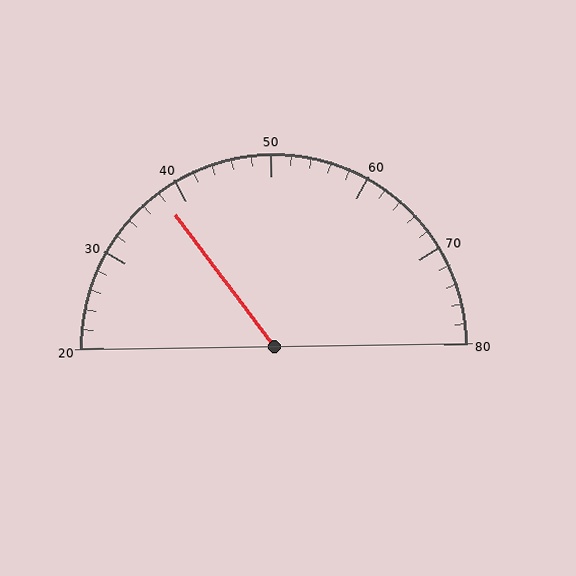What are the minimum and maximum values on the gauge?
The gauge ranges from 20 to 80.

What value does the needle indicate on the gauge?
The needle indicates approximately 38.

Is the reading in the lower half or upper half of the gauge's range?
The reading is in the lower half of the range (20 to 80).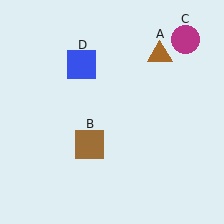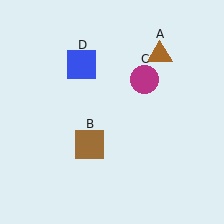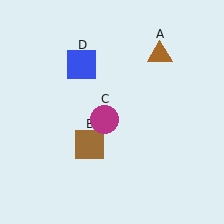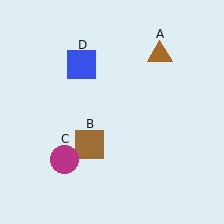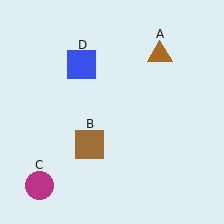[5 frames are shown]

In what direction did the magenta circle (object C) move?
The magenta circle (object C) moved down and to the left.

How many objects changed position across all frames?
1 object changed position: magenta circle (object C).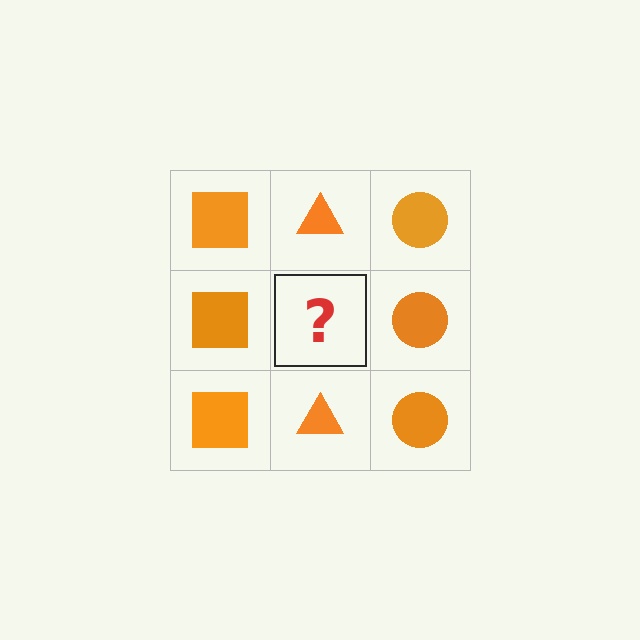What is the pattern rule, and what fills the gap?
The rule is that each column has a consistent shape. The gap should be filled with an orange triangle.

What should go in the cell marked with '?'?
The missing cell should contain an orange triangle.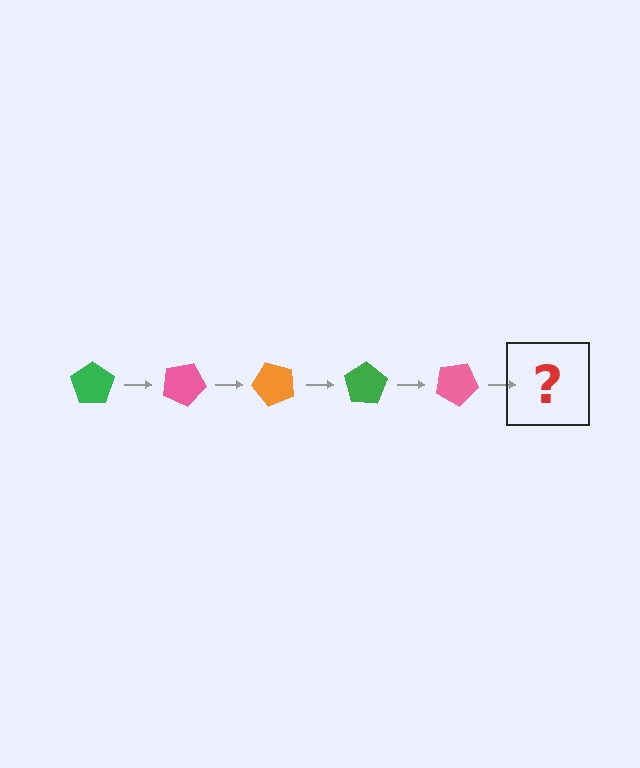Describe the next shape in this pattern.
It should be an orange pentagon, rotated 125 degrees from the start.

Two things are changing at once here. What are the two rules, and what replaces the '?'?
The two rules are that it rotates 25 degrees each step and the color cycles through green, pink, and orange. The '?' should be an orange pentagon, rotated 125 degrees from the start.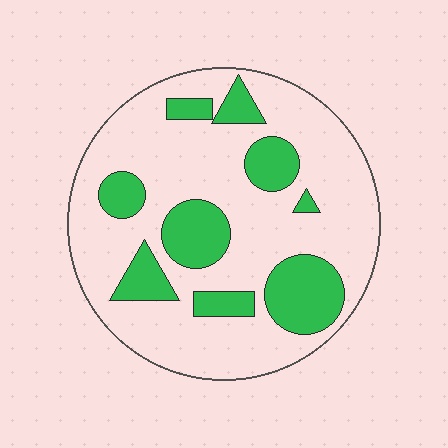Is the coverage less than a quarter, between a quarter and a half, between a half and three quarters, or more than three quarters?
Between a quarter and a half.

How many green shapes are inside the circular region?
9.